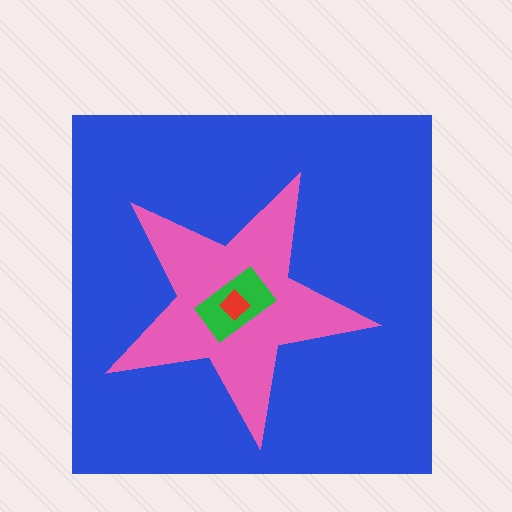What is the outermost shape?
The blue square.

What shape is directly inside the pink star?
The green rectangle.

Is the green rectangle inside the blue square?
Yes.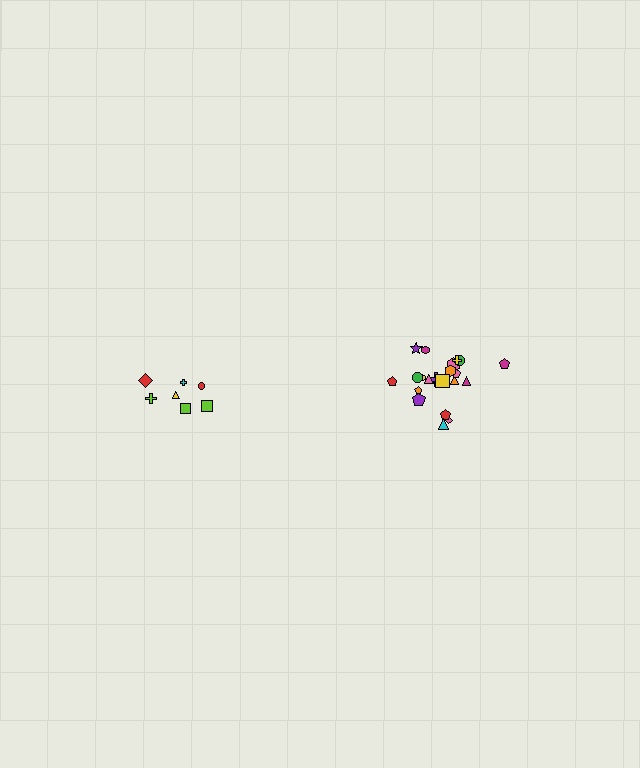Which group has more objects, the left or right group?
The right group.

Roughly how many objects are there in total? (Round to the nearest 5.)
Roughly 30 objects in total.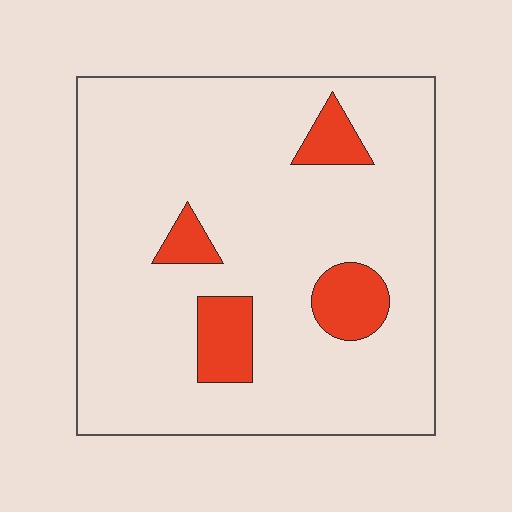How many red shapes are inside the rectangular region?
4.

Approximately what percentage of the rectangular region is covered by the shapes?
Approximately 10%.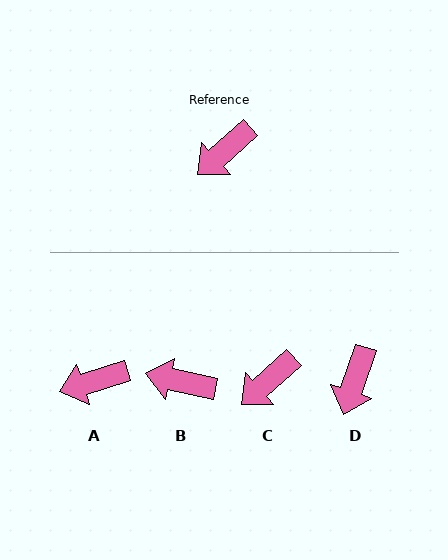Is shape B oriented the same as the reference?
No, it is off by about 54 degrees.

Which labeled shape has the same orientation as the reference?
C.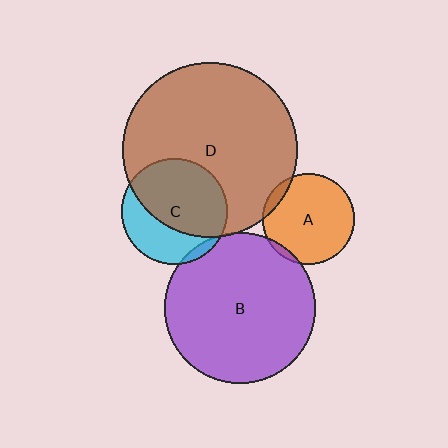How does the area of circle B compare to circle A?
Approximately 2.7 times.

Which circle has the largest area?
Circle D (brown).